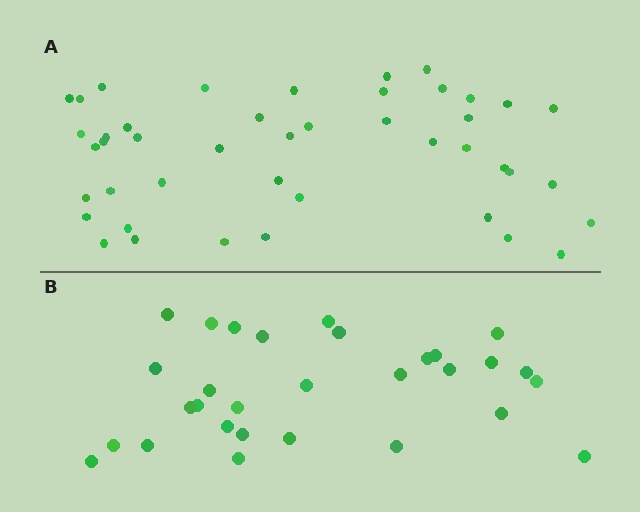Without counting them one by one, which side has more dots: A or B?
Region A (the top region) has more dots.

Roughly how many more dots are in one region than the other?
Region A has approximately 15 more dots than region B.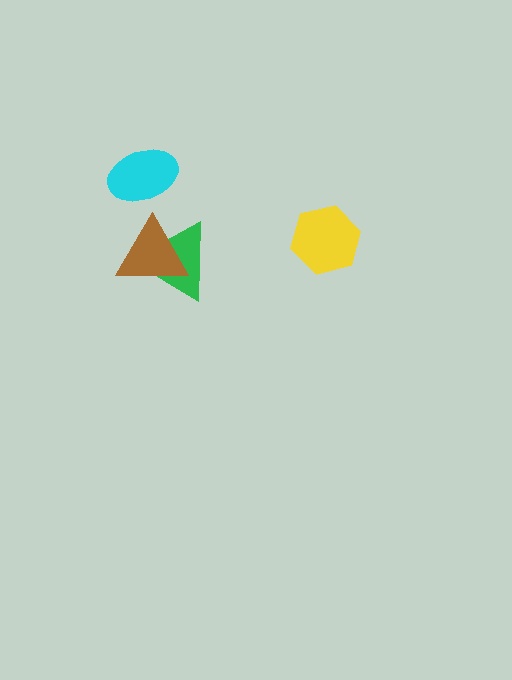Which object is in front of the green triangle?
The brown triangle is in front of the green triangle.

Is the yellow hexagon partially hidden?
No, no other shape covers it.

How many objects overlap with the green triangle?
1 object overlaps with the green triangle.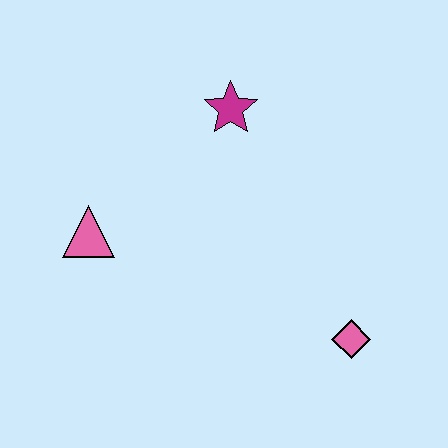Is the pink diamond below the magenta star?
Yes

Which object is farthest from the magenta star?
The pink diamond is farthest from the magenta star.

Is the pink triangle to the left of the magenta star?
Yes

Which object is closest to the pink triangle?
The magenta star is closest to the pink triangle.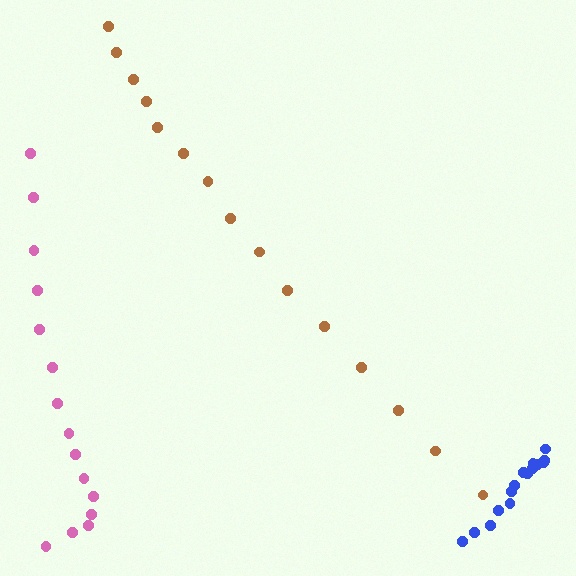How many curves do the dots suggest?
There are 3 distinct paths.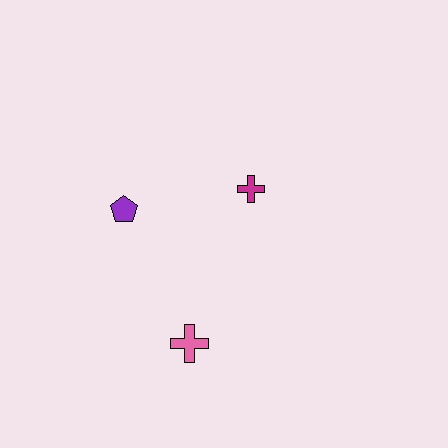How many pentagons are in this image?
There is 1 pentagon.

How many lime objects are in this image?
There are no lime objects.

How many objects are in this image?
There are 3 objects.